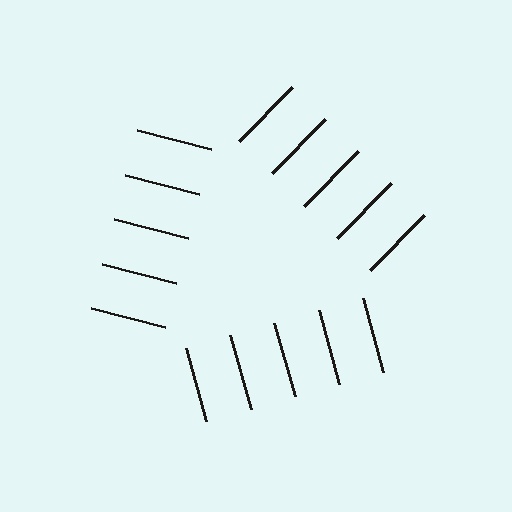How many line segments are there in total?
15 — 5 along each of the 3 edges.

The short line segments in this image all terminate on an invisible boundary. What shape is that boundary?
An illusory triangle — the line segments terminate on its edges but no continuous stroke is drawn.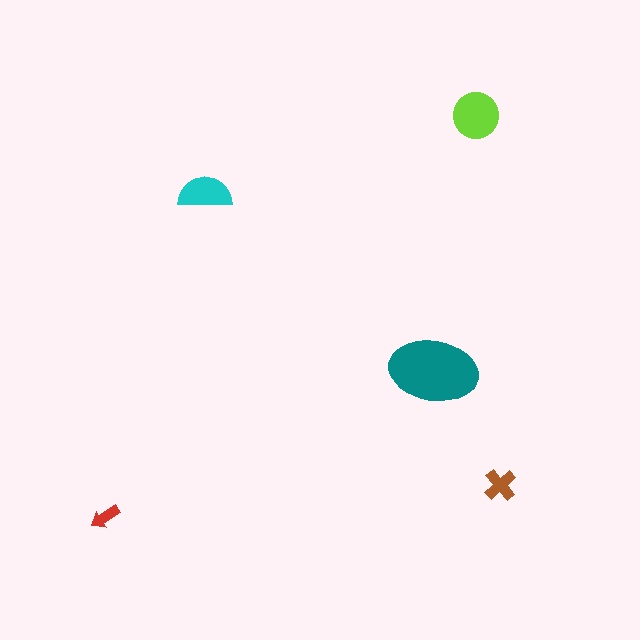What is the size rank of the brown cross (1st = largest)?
4th.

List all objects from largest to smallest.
The teal ellipse, the lime circle, the cyan semicircle, the brown cross, the red arrow.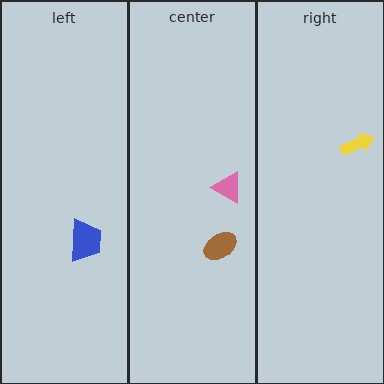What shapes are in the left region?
The blue trapezoid.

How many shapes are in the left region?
1.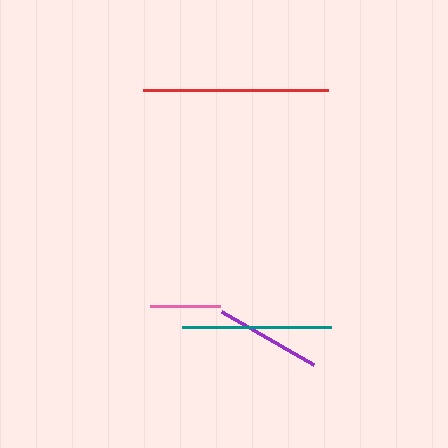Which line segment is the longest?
The red line is the longest at approximately 186 pixels.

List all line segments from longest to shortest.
From longest to shortest: red, teal, purple, pink.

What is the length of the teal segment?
The teal segment is approximately 149 pixels long.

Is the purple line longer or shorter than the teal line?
The teal line is longer than the purple line.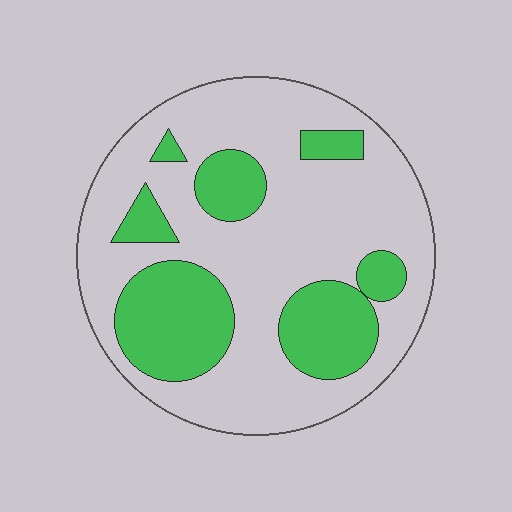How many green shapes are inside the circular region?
7.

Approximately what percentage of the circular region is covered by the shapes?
Approximately 30%.